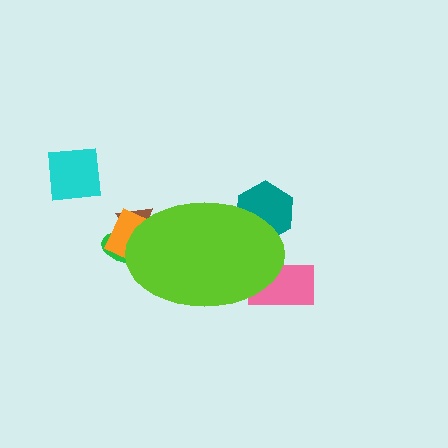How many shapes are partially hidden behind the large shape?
5 shapes are partially hidden.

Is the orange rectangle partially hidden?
Yes, the orange rectangle is partially hidden behind the lime ellipse.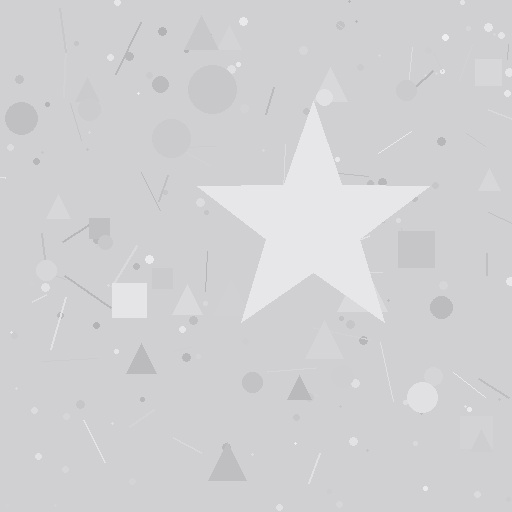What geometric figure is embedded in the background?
A star is embedded in the background.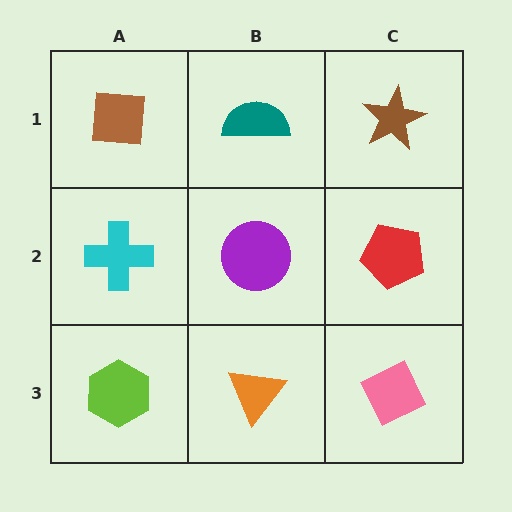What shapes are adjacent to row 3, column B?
A purple circle (row 2, column B), a lime hexagon (row 3, column A), a pink diamond (row 3, column C).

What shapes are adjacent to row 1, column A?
A cyan cross (row 2, column A), a teal semicircle (row 1, column B).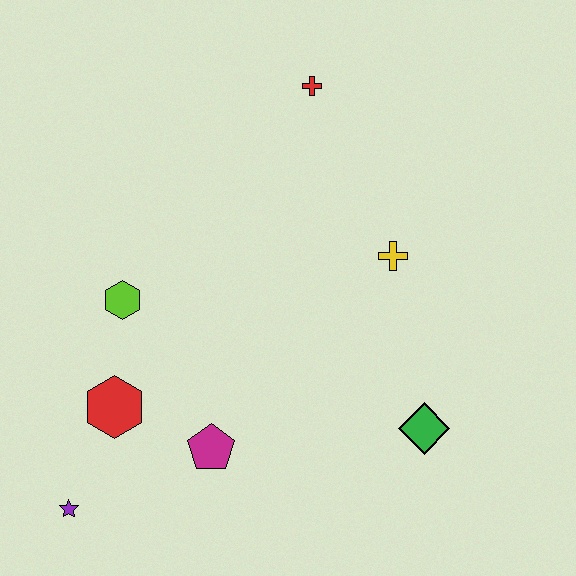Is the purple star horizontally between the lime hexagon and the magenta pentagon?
No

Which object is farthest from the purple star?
The red cross is farthest from the purple star.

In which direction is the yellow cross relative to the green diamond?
The yellow cross is above the green diamond.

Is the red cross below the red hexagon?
No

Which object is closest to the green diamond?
The yellow cross is closest to the green diamond.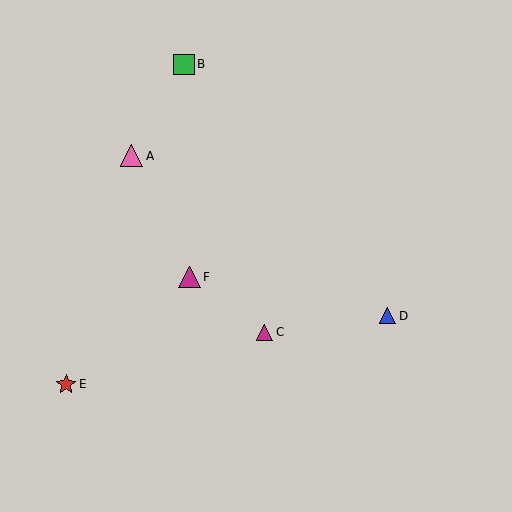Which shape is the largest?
The pink triangle (labeled A) is the largest.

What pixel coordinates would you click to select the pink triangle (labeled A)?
Click at (132, 156) to select the pink triangle A.